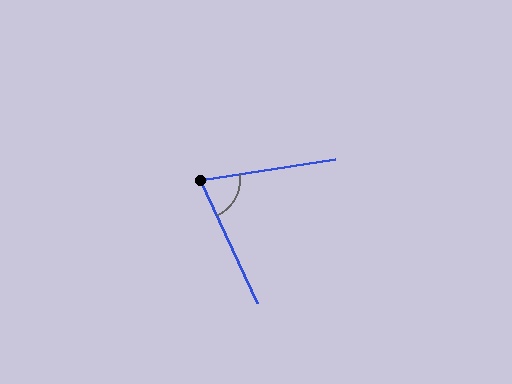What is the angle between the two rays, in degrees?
Approximately 74 degrees.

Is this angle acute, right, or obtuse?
It is acute.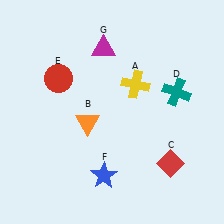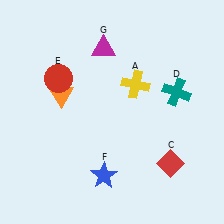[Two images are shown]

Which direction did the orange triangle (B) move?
The orange triangle (B) moved up.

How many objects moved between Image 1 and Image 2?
1 object moved between the two images.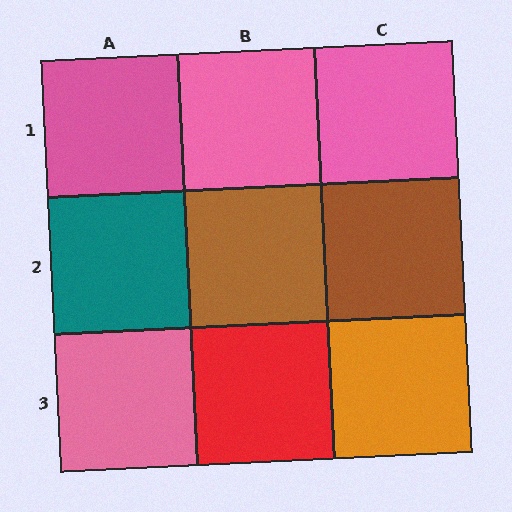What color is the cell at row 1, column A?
Pink.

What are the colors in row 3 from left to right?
Pink, red, orange.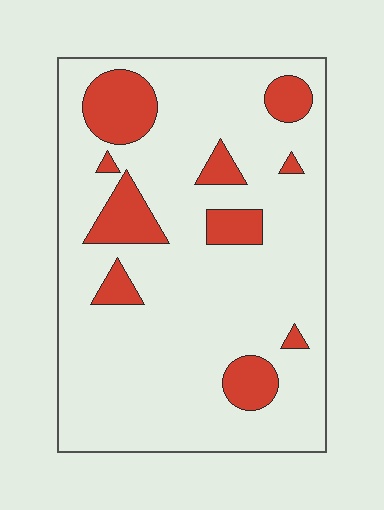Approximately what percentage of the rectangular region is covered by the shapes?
Approximately 15%.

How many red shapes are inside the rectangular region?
10.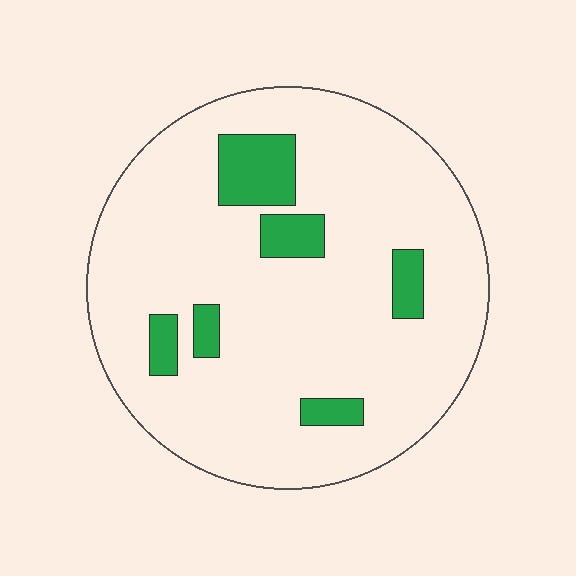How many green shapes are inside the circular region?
6.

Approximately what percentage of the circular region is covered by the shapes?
Approximately 10%.